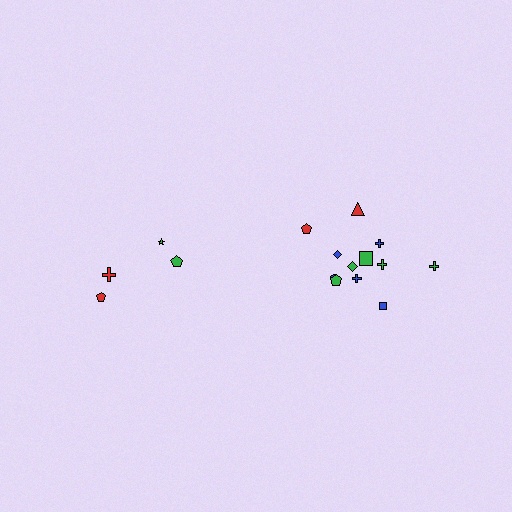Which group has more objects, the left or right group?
The right group.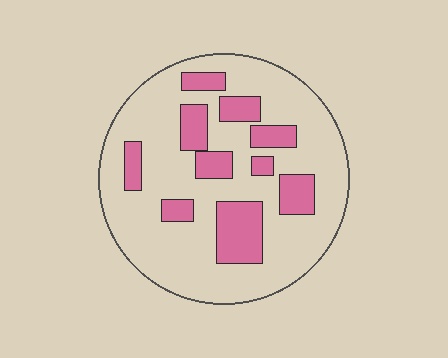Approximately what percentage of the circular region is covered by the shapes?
Approximately 25%.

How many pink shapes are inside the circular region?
10.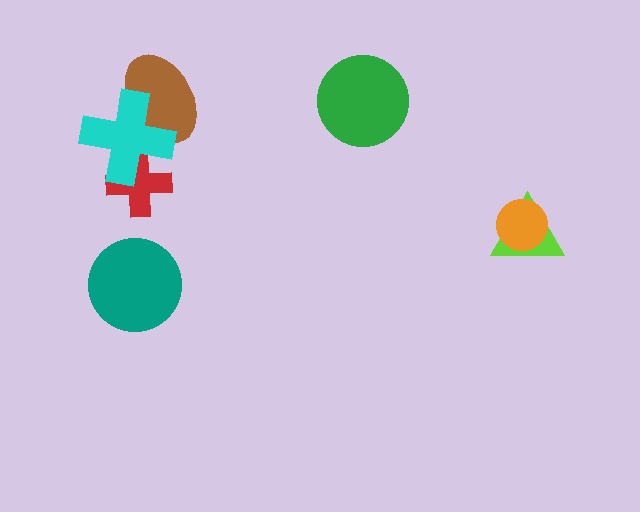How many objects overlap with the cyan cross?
2 objects overlap with the cyan cross.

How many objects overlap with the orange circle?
1 object overlaps with the orange circle.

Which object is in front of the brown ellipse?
The cyan cross is in front of the brown ellipse.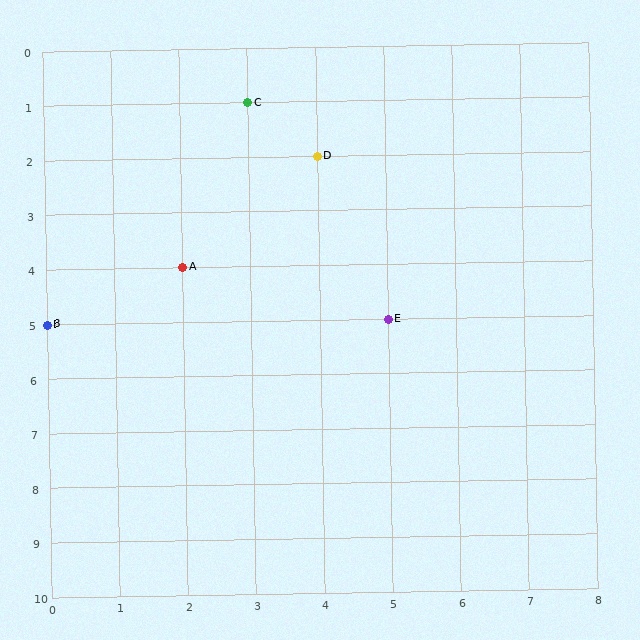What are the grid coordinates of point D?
Point D is at grid coordinates (4, 2).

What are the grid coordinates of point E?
Point E is at grid coordinates (5, 5).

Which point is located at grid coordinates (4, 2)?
Point D is at (4, 2).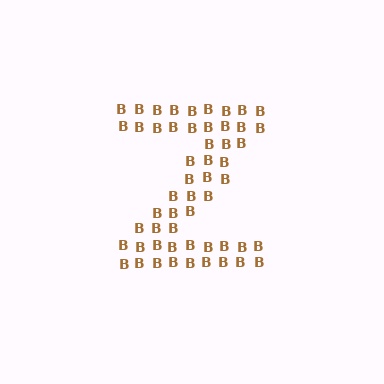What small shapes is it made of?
It is made of small letter B's.